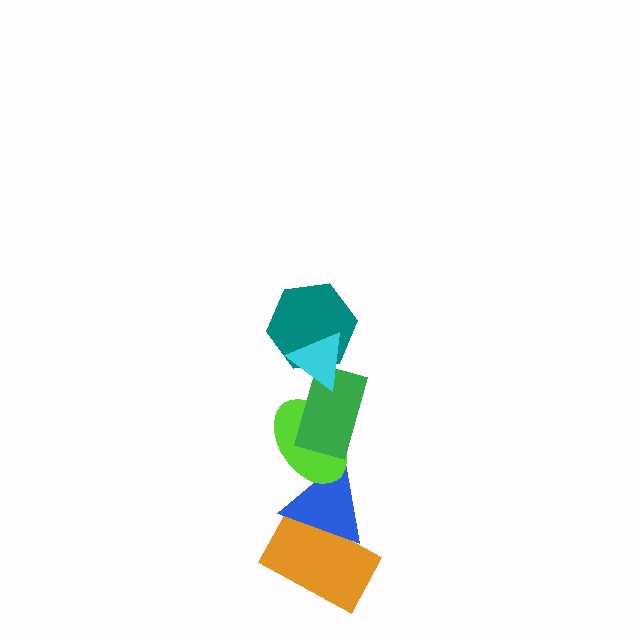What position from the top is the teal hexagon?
The teal hexagon is 2nd from the top.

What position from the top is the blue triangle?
The blue triangle is 5th from the top.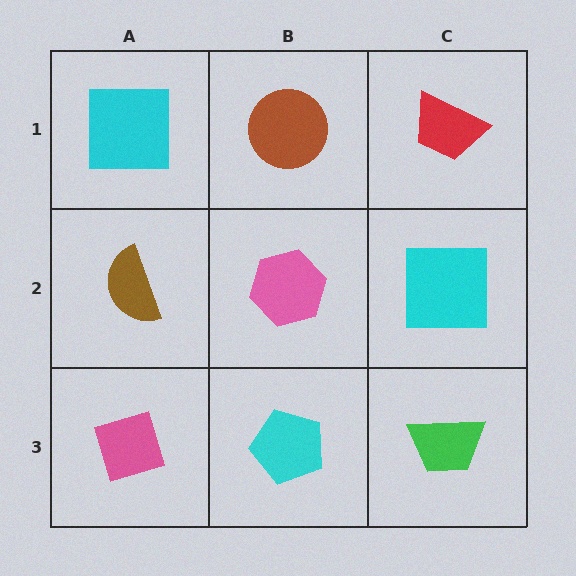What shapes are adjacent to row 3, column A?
A brown semicircle (row 2, column A), a cyan pentagon (row 3, column B).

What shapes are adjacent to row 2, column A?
A cyan square (row 1, column A), a pink diamond (row 3, column A), a pink hexagon (row 2, column B).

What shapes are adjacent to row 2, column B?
A brown circle (row 1, column B), a cyan pentagon (row 3, column B), a brown semicircle (row 2, column A), a cyan square (row 2, column C).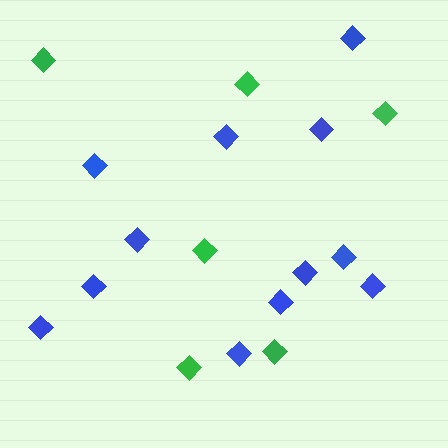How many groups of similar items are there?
There are 2 groups: one group of green diamonds (6) and one group of blue diamonds (12).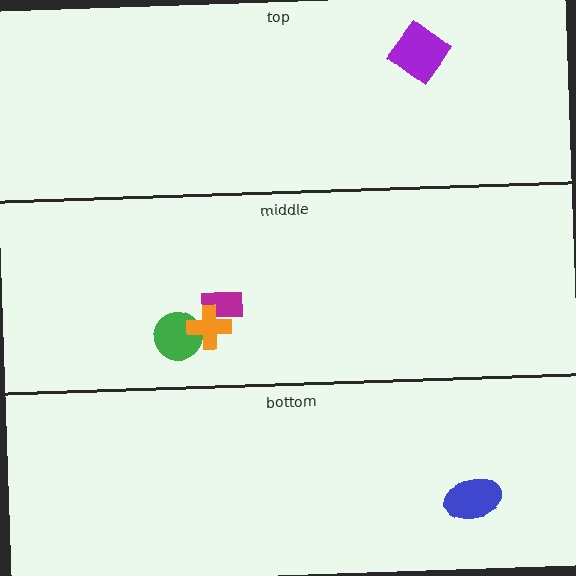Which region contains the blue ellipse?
The bottom region.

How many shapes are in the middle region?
3.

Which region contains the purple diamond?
The top region.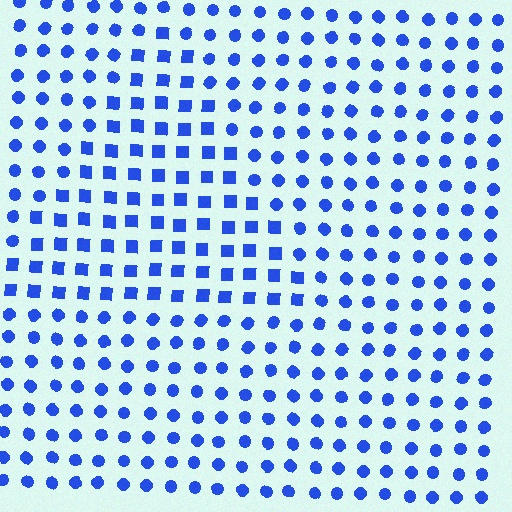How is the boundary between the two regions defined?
The boundary is defined by a change in element shape: squares inside vs. circles outside. All elements share the same color and spacing.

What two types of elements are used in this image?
The image uses squares inside the triangle region and circles outside it.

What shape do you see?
I see a triangle.